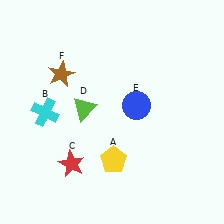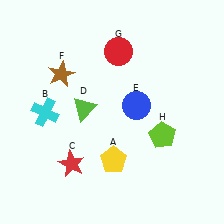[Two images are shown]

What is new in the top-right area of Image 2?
A red circle (G) was added in the top-right area of Image 2.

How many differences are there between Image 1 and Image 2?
There are 2 differences between the two images.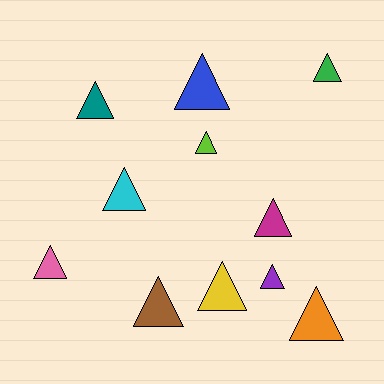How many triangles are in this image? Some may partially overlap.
There are 11 triangles.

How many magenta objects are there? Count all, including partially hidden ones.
There is 1 magenta object.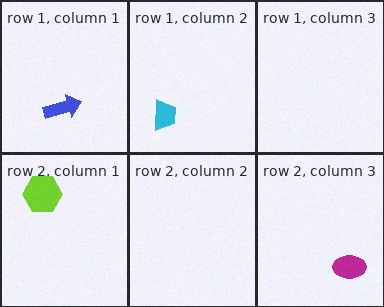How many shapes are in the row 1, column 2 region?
1.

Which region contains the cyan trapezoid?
The row 1, column 2 region.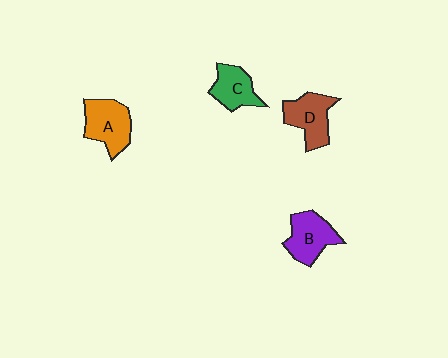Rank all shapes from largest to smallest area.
From largest to smallest: A (orange), D (brown), B (purple), C (green).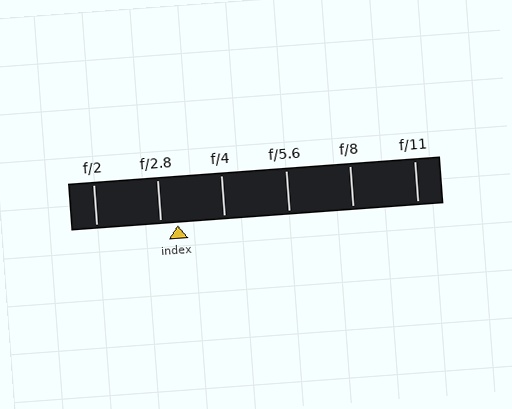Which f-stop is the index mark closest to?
The index mark is closest to f/2.8.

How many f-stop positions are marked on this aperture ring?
There are 6 f-stop positions marked.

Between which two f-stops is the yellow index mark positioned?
The index mark is between f/2.8 and f/4.